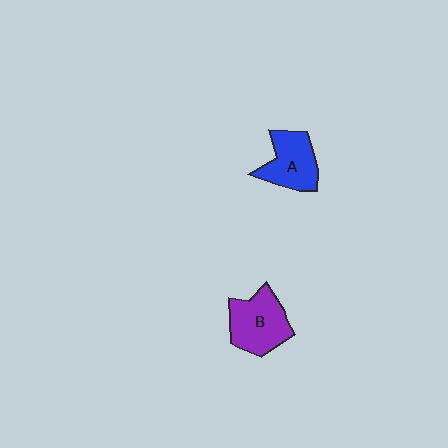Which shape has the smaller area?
Shape A (blue).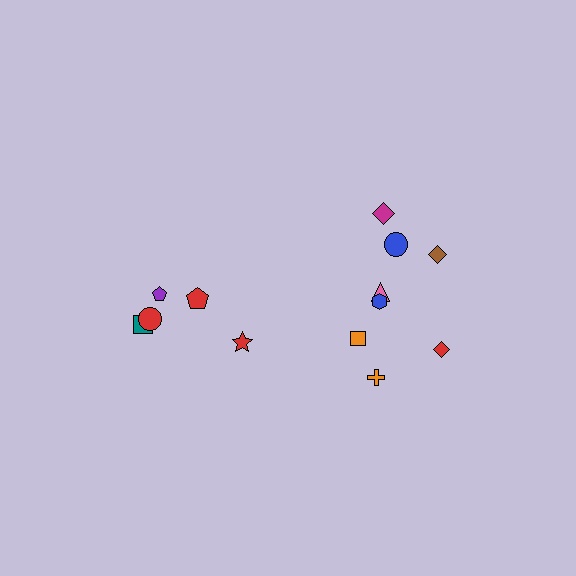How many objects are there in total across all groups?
There are 13 objects.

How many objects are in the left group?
There are 5 objects.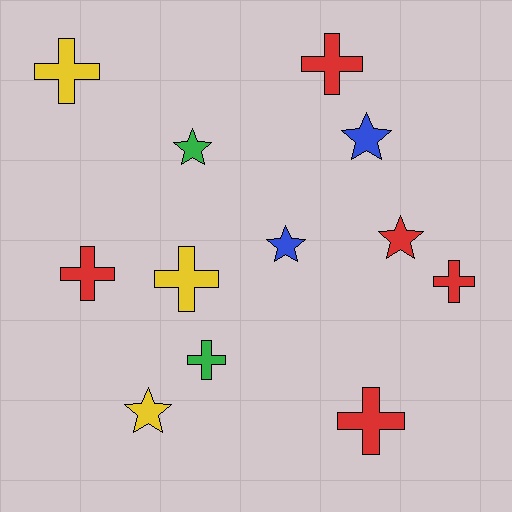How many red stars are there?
There is 1 red star.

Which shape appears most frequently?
Cross, with 7 objects.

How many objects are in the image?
There are 12 objects.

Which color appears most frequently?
Red, with 5 objects.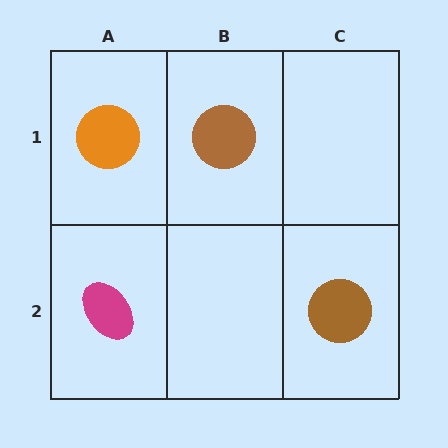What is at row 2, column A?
A magenta ellipse.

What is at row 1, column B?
A brown circle.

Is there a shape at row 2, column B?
No, that cell is empty.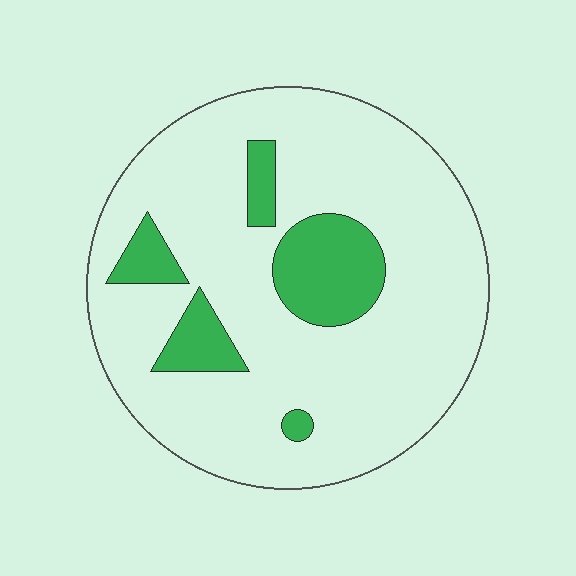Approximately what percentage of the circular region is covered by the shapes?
Approximately 15%.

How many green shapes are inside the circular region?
5.